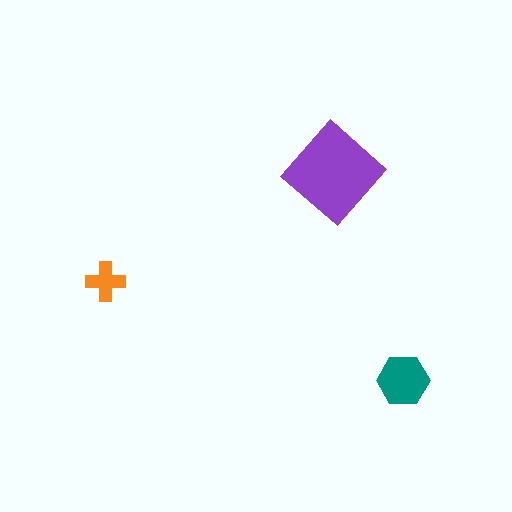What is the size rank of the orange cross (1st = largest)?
3rd.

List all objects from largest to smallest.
The purple diamond, the teal hexagon, the orange cross.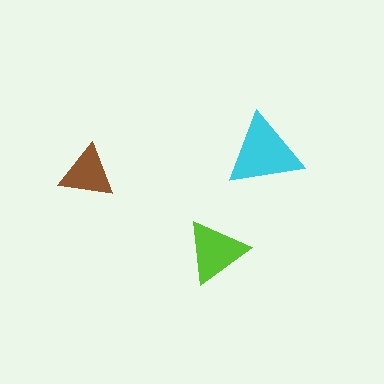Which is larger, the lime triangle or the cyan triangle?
The cyan one.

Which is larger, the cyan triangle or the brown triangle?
The cyan one.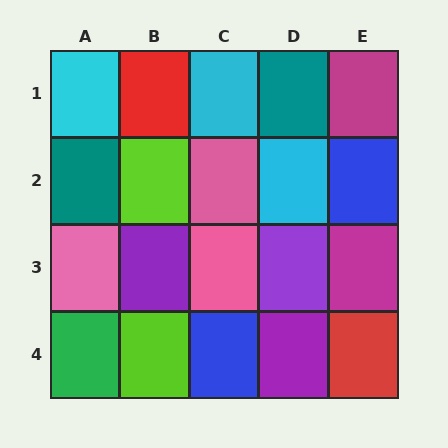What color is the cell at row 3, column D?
Purple.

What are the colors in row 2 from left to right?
Teal, lime, pink, cyan, blue.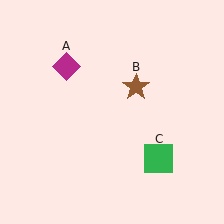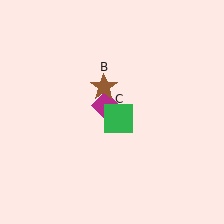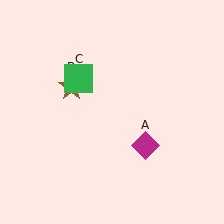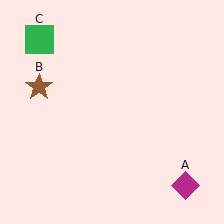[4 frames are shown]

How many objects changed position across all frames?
3 objects changed position: magenta diamond (object A), brown star (object B), green square (object C).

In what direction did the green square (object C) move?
The green square (object C) moved up and to the left.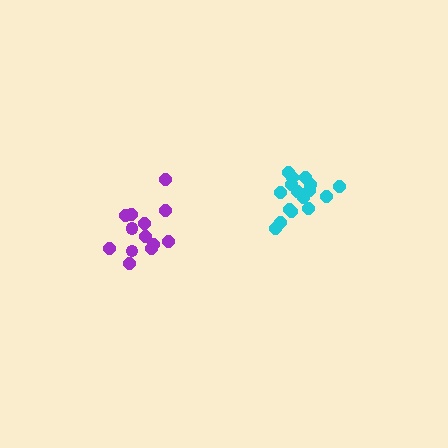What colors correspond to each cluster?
The clusters are colored: purple, cyan.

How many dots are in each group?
Group 1: 13 dots, Group 2: 16 dots (29 total).